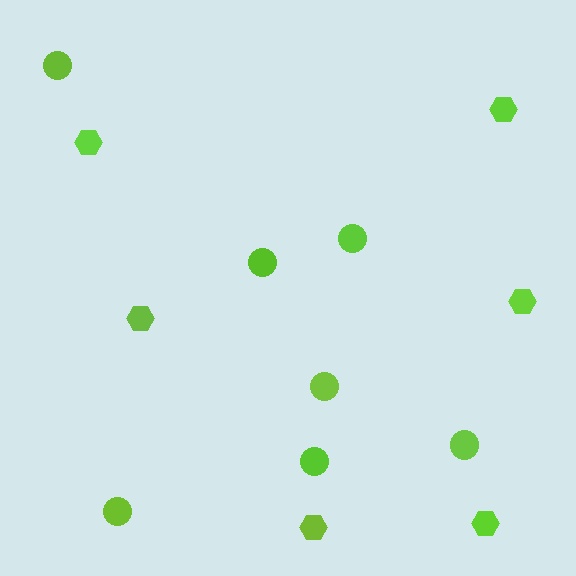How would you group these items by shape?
There are 2 groups: one group of hexagons (6) and one group of circles (7).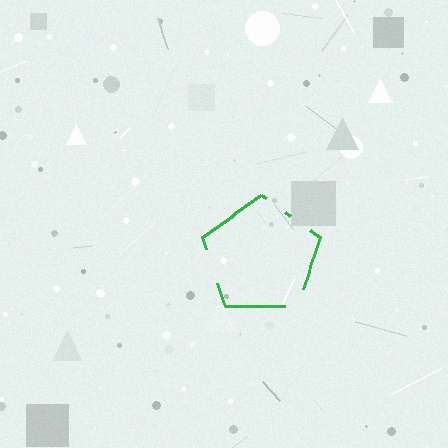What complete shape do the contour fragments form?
The contour fragments form a pentagon.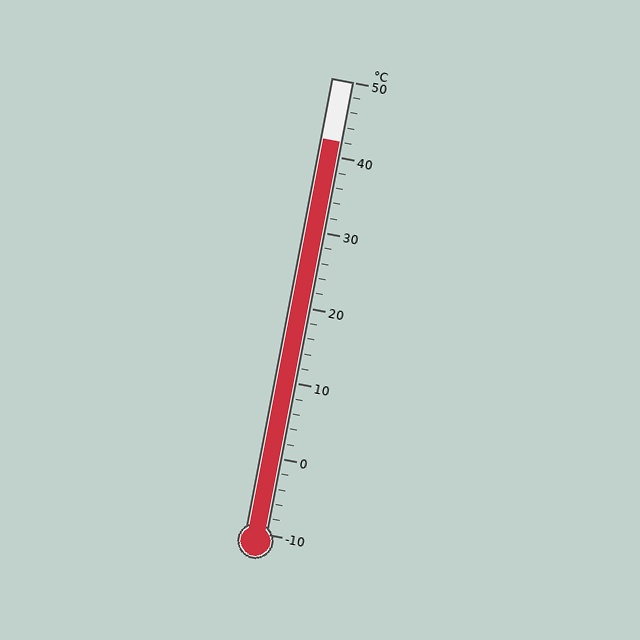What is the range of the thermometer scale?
The thermometer scale ranges from -10°C to 50°C.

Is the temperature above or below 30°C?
The temperature is above 30°C.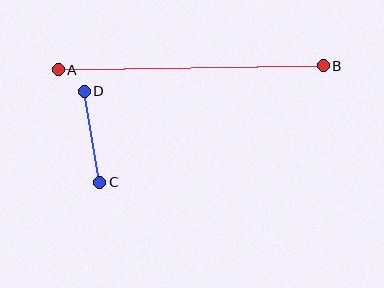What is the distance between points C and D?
The distance is approximately 93 pixels.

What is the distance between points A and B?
The distance is approximately 265 pixels.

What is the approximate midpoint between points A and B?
The midpoint is at approximately (191, 68) pixels.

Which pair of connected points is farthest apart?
Points A and B are farthest apart.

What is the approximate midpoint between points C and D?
The midpoint is at approximately (92, 137) pixels.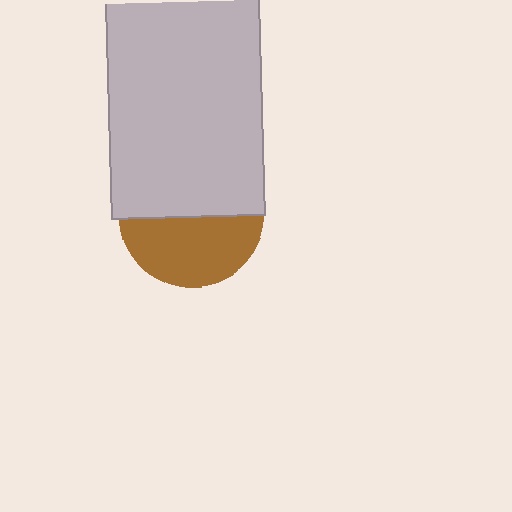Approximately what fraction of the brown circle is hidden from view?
Roughly 52% of the brown circle is hidden behind the light gray rectangle.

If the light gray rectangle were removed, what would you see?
You would see the complete brown circle.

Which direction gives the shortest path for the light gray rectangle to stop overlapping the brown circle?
Moving up gives the shortest separation.